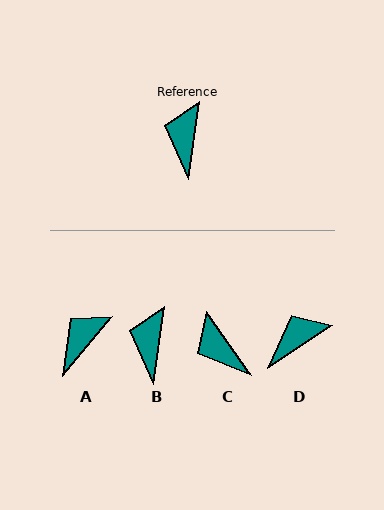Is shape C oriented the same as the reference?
No, it is off by about 43 degrees.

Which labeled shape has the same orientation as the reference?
B.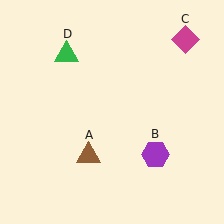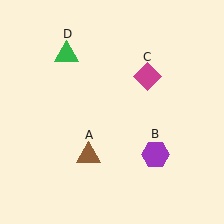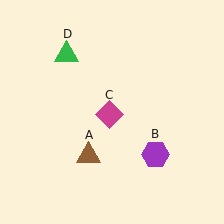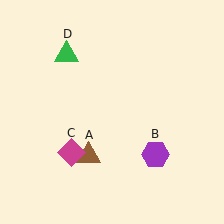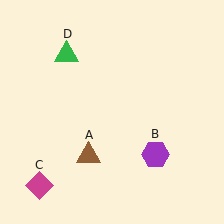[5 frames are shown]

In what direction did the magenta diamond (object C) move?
The magenta diamond (object C) moved down and to the left.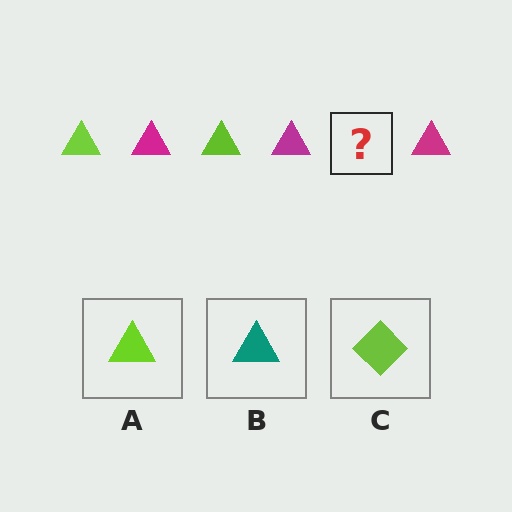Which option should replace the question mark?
Option A.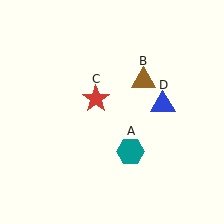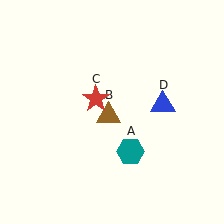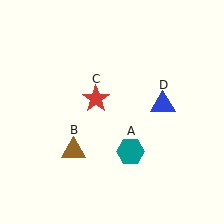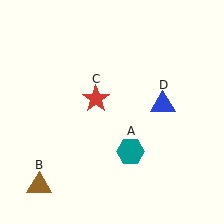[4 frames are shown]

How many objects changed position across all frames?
1 object changed position: brown triangle (object B).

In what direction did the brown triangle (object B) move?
The brown triangle (object B) moved down and to the left.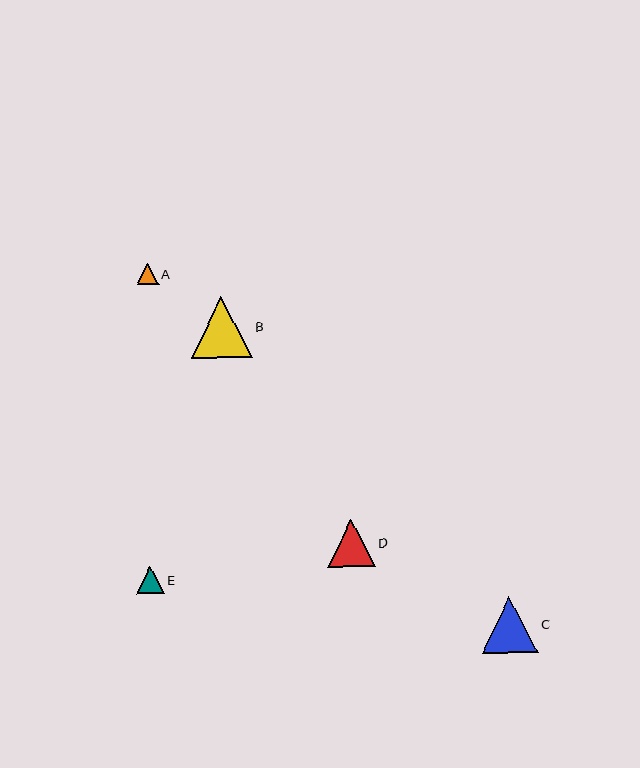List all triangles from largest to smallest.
From largest to smallest: B, C, D, E, A.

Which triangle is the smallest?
Triangle A is the smallest with a size of approximately 22 pixels.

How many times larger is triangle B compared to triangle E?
Triangle B is approximately 2.2 times the size of triangle E.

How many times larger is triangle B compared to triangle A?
Triangle B is approximately 2.8 times the size of triangle A.